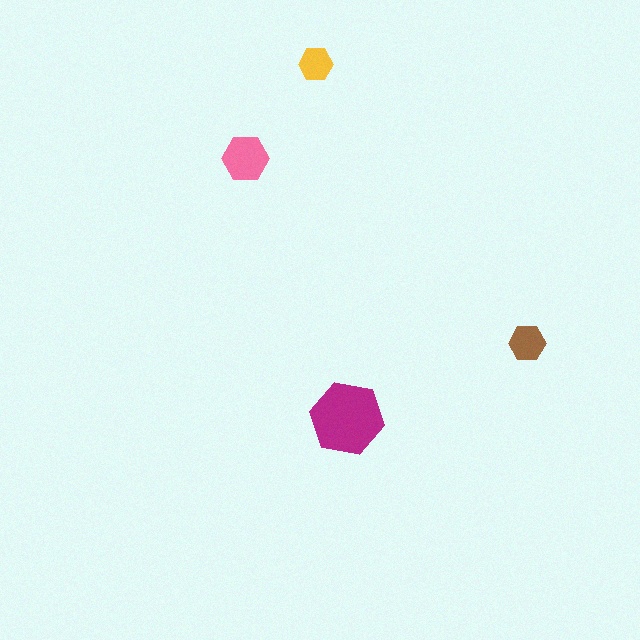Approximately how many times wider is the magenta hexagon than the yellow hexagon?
About 2 times wider.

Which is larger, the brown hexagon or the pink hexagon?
The pink one.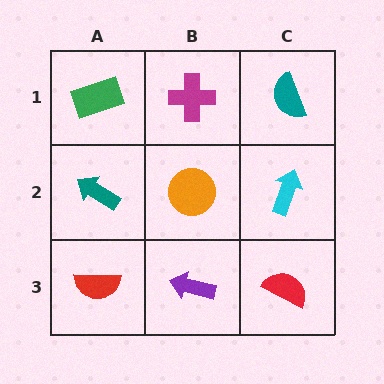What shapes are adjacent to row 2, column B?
A magenta cross (row 1, column B), a purple arrow (row 3, column B), a teal arrow (row 2, column A), a cyan arrow (row 2, column C).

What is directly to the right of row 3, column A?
A purple arrow.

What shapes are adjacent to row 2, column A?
A green rectangle (row 1, column A), a red semicircle (row 3, column A), an orange circle (row 2, column B).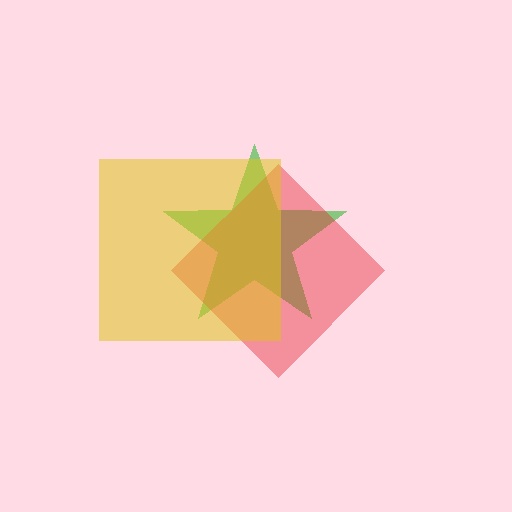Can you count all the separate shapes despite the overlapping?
Yes, there are 3 separate shapes.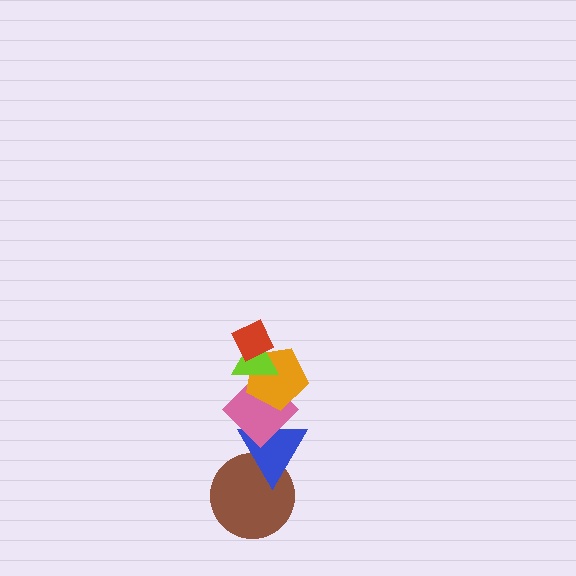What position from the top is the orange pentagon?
The orange pentagon is 3rd from the top.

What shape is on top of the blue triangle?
The pink diamond is on top of the blue triangle.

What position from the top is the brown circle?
The brown circle is 6th from the top.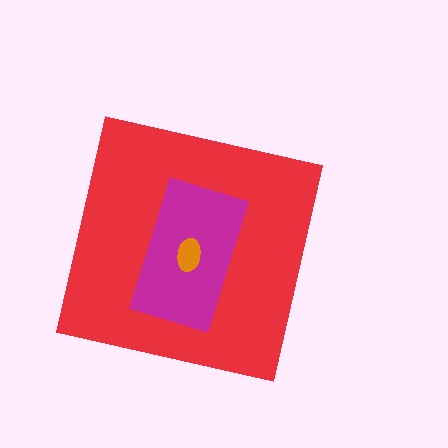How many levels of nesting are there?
3.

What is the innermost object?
The orange ellipse.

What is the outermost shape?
The red square.